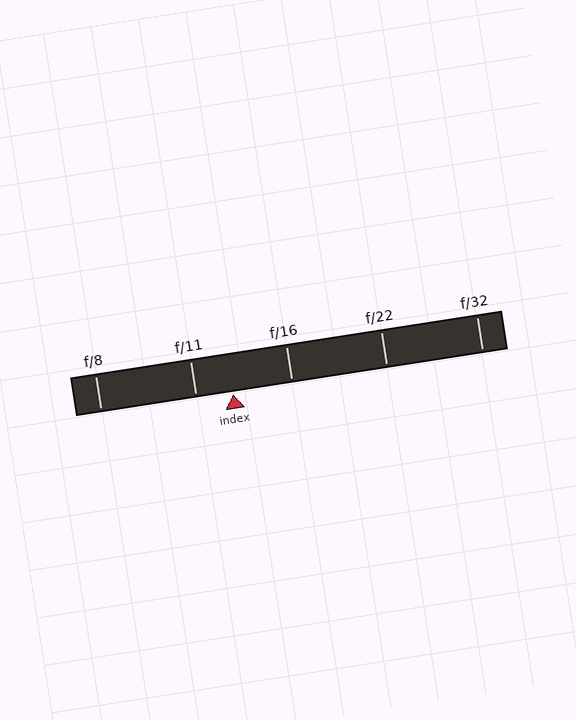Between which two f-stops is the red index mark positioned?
The index mark is between f/11 and f/16.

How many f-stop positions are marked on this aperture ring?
There are 5 f-stop positions marked.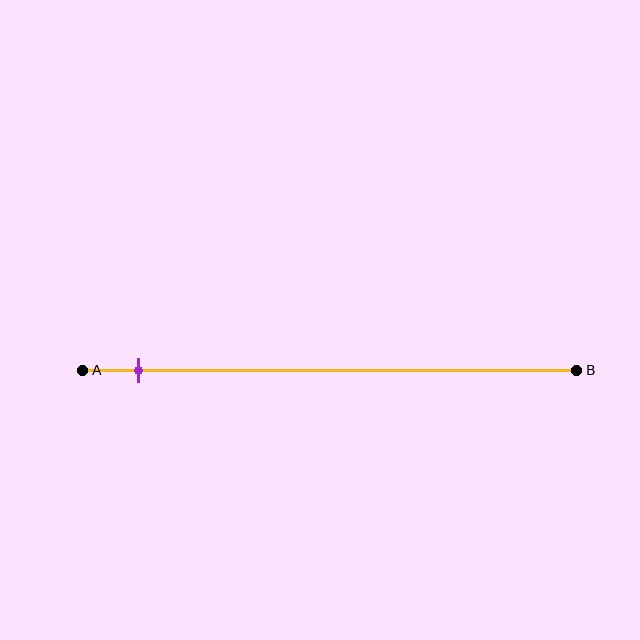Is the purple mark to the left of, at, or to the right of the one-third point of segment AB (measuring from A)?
The purple mark is to the left of the one-third point of segment AB.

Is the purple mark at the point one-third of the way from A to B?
No, the mark is at about 10% from A, not at the 33% one-third point.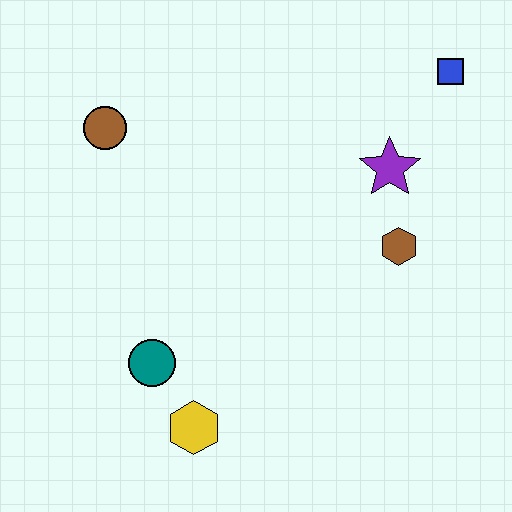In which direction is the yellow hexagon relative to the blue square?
The yellow hexagon is below the blue square.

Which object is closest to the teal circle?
The yellow hexagon is closest to the teal circle.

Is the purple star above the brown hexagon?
Yes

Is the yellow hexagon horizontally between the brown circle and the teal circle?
No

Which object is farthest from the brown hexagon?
The brown circle is farthest from the brown hexagon.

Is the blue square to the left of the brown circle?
No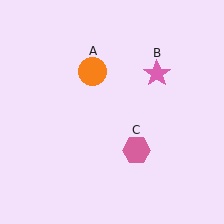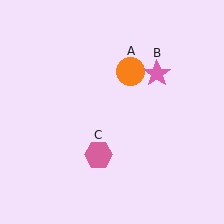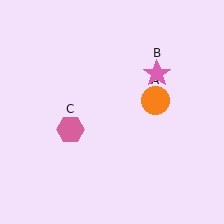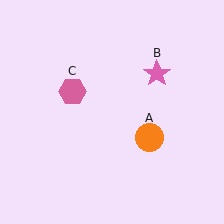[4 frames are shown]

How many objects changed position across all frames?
2 objects changed position: orange circle (object A), pink hexagon (object C).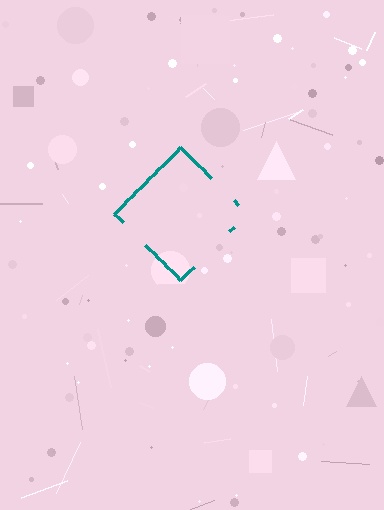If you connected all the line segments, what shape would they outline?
They would outline a diamond.